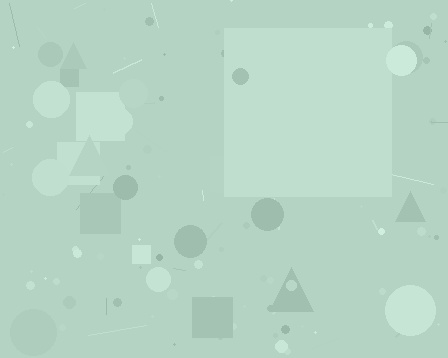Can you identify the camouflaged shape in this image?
The camouflaged shape is a square.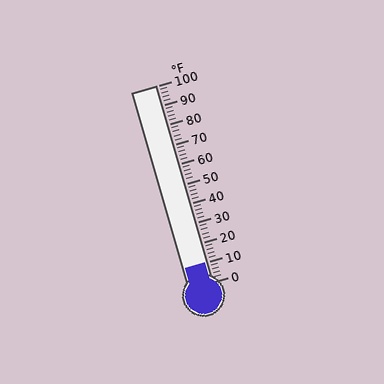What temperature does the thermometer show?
The thermometer shows approximately 10°F.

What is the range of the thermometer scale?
The thermometer scale ranges from 0°F to 100°F.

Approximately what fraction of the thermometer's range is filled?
The thermometer is filled to approximately 10% of its range.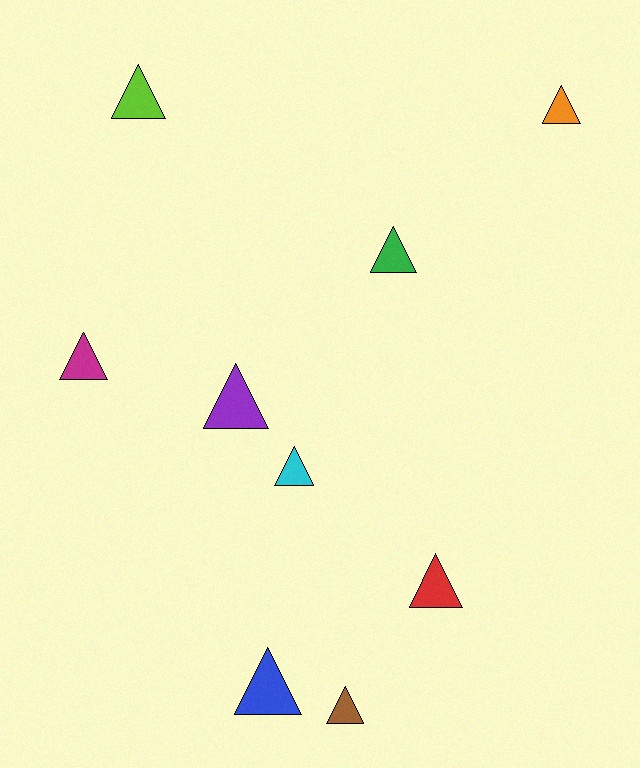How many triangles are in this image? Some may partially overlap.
There are 9 triangles.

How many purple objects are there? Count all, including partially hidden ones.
There is 1 purple object.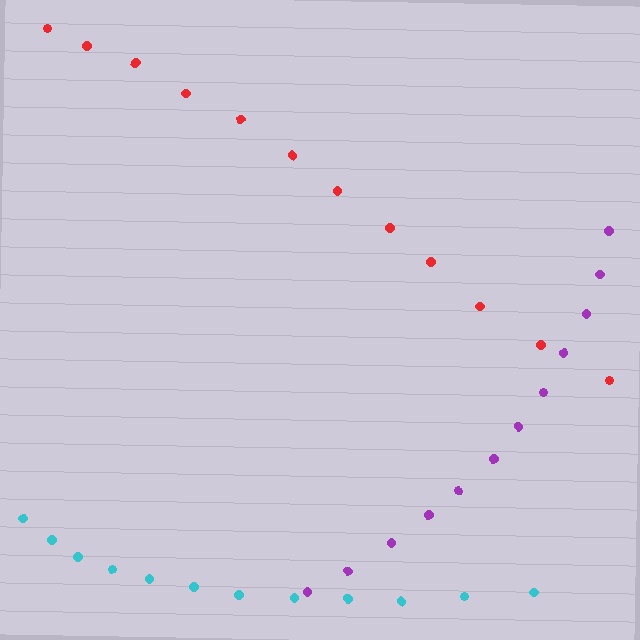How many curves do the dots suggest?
There are 3 distinct paths.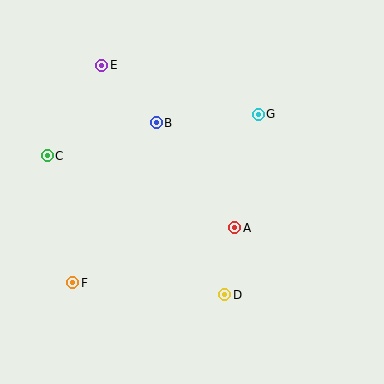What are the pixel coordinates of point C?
Point C is at (47, 156).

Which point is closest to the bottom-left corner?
Point F is closest to the bottom-left corner.